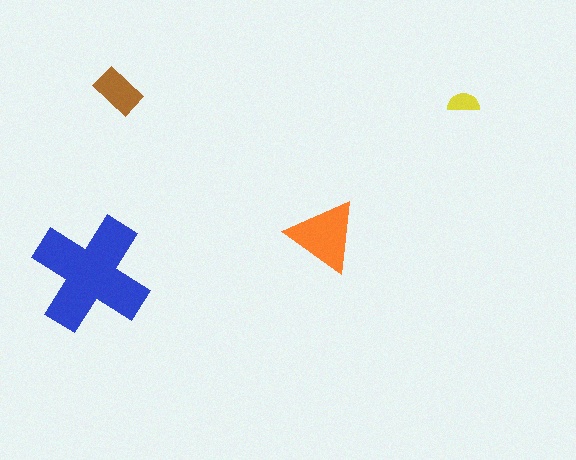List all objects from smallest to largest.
The yellow semicircle, the brown rectangle, the orange triangle, the blue cross.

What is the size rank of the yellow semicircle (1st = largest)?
4th.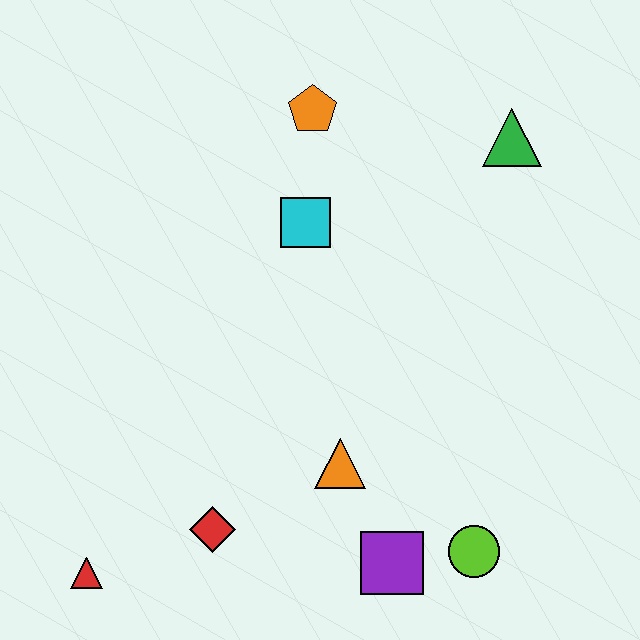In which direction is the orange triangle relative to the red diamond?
The orange triangle is to the right of the red diamond.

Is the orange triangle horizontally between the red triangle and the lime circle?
Yes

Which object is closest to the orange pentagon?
The cyan square is closest to the orange pentagon.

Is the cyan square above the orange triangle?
Yes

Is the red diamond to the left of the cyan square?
Yes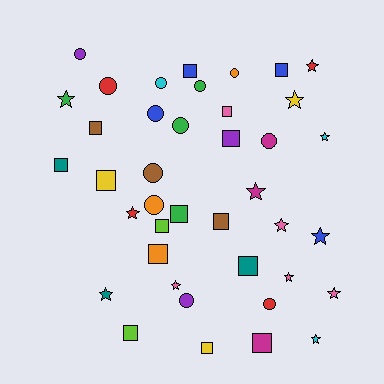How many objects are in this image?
There are 40 objects.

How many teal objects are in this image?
There are 3 teal objects.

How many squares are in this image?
There are 15 squares.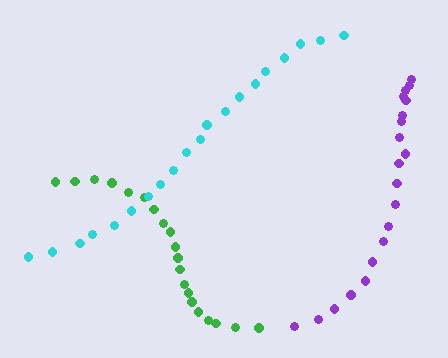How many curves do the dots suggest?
There are 3 distinct paths.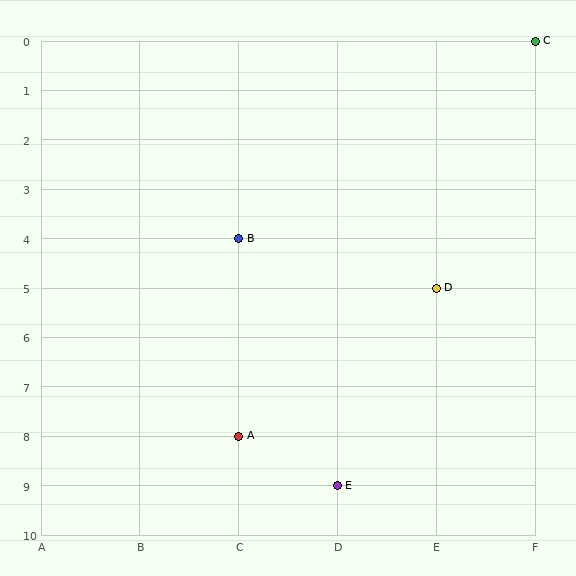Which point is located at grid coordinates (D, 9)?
Point E is at (D, 9).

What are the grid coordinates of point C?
Point C is at grid coordinates (F, 0).